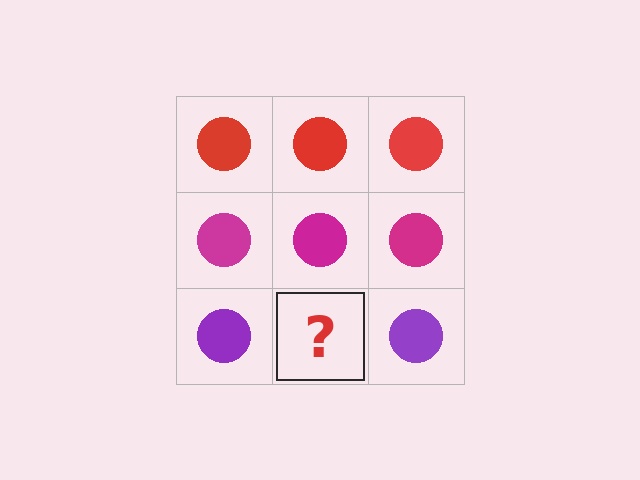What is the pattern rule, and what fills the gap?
The rule is that each row has a consistent color. The gap should be filled with a purple circle.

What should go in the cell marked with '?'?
The missing cell should contain a purple circle.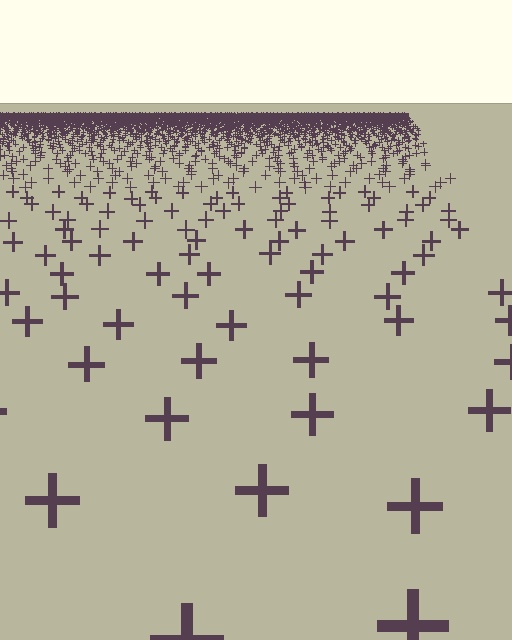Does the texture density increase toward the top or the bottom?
Density increases toward the top.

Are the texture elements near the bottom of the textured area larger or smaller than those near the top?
Larger. Near the bottom, elements are closer to the viewer and appear at a bigger on-screen size.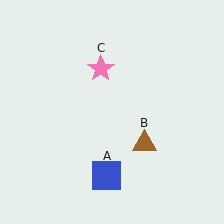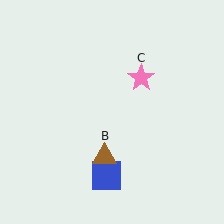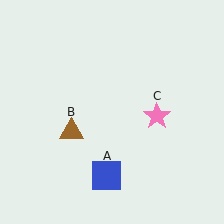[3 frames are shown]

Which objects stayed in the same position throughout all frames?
Blue square (object A) remained stationary.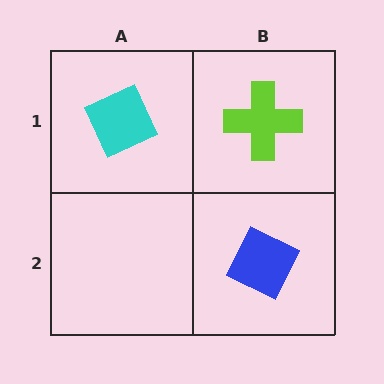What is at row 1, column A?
A cyan diamond.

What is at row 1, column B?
A lime cross.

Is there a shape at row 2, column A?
No, that cell is empty.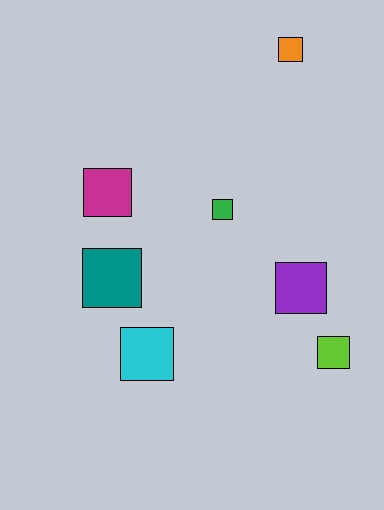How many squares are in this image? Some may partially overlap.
There are 7 squares.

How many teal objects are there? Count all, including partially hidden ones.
There is 1 teal object.